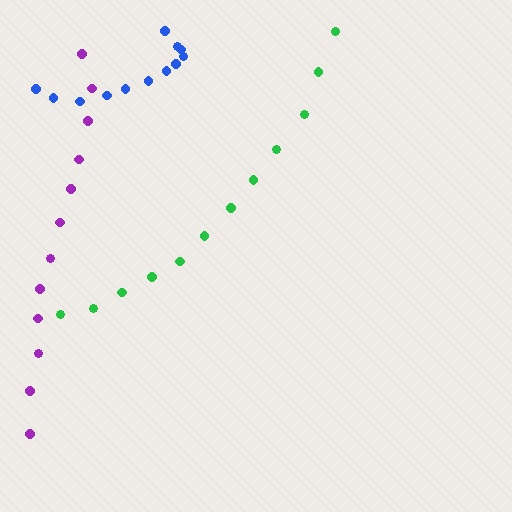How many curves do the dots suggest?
There are 3 distinct paths.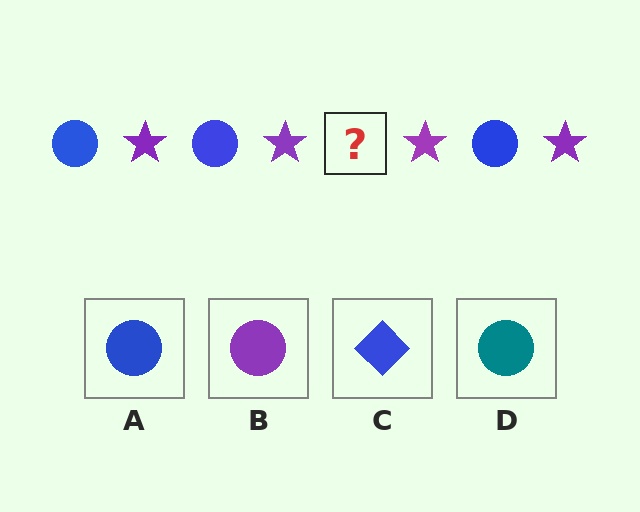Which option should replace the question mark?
Option A.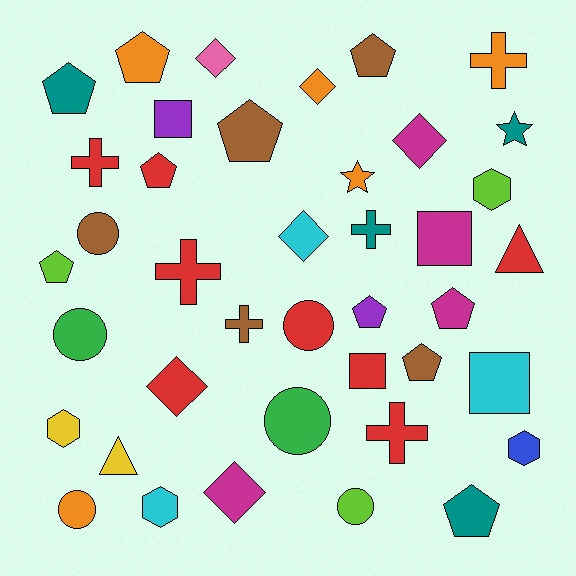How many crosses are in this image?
There are 6 crosses.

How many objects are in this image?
There are 40 objects.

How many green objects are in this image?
There are 2 green objects.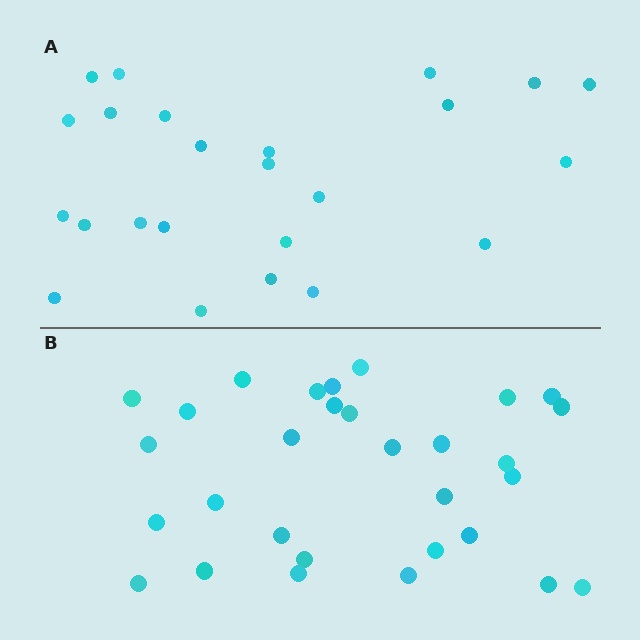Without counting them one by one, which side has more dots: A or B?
Region B (the bottom region) has more dots.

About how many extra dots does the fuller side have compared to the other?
Region B has about 6 more dots than region A.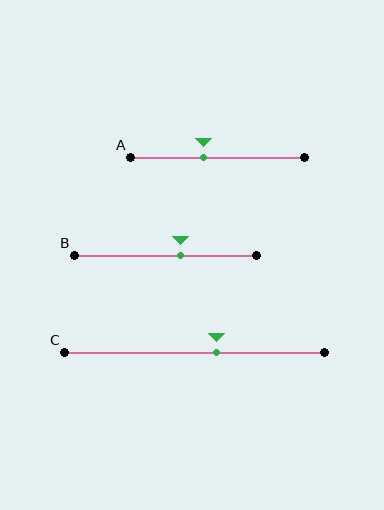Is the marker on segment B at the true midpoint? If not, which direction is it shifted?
No, the marker on segment B is shifted to the right by about 8% of the segment length.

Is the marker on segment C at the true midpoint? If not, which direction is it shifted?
No, the marker on segment C is shifted to the right by about 8% of the segment length.